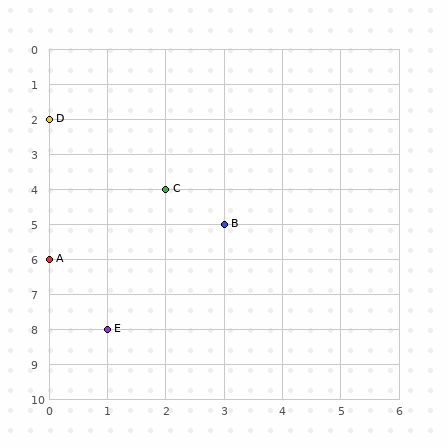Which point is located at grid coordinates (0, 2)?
Point D is at (0, 2).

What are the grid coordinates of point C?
Point C is at grid coordinates (2, 4).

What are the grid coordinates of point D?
Point D is at grid coordinates (0, 2).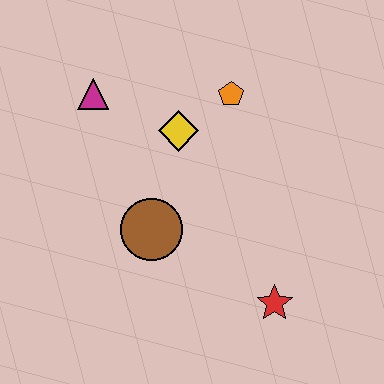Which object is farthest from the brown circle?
The orange pentagon is farthest from the brown circle.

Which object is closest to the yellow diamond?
The orange pentagon is closest to the yellow diamond.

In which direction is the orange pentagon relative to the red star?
The orange pentagon is above the red star.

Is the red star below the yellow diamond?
Yes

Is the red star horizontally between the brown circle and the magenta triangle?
No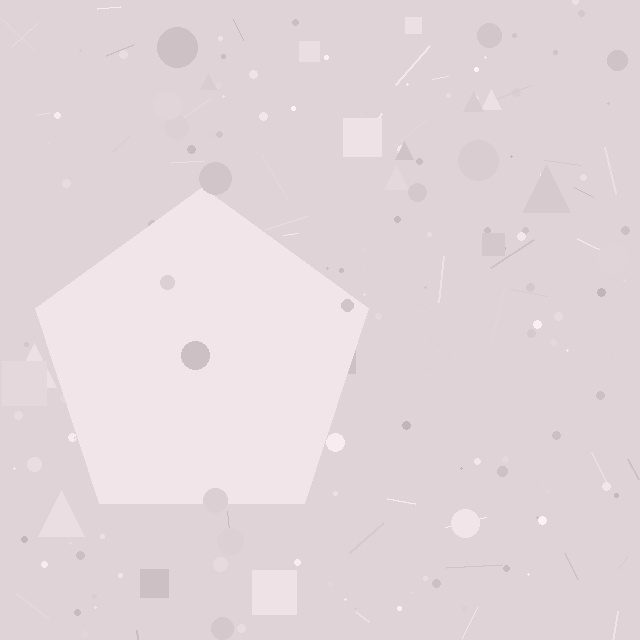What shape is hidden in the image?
A pentagon is hidden in the image.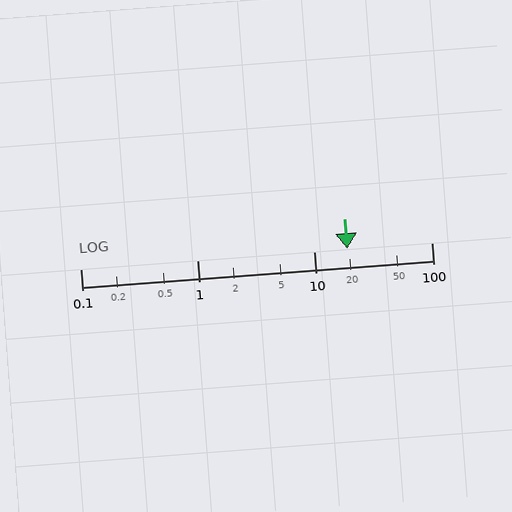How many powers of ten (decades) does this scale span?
The scale spans 3 decades, from 0.1 to 100.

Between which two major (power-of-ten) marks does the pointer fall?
The pointer is between 10 and 100.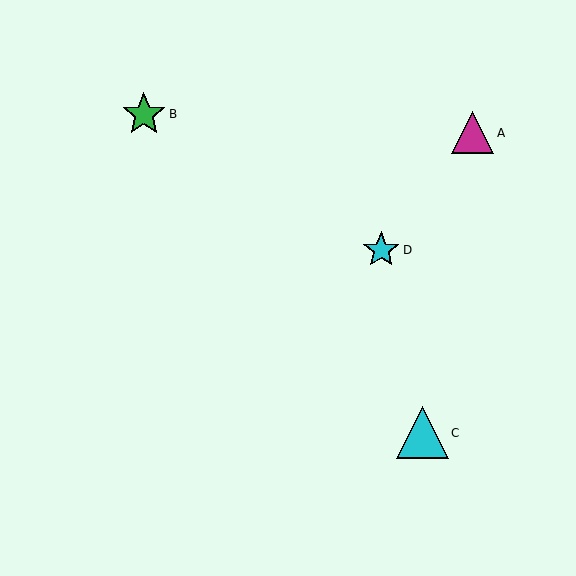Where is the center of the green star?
The center of the green star is at (144, 114).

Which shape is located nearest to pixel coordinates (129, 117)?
The green star (labeled B) at (144, 114) is nearest to that location.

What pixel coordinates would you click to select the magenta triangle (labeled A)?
Click at (473, 133) to select the magenta triangle A.